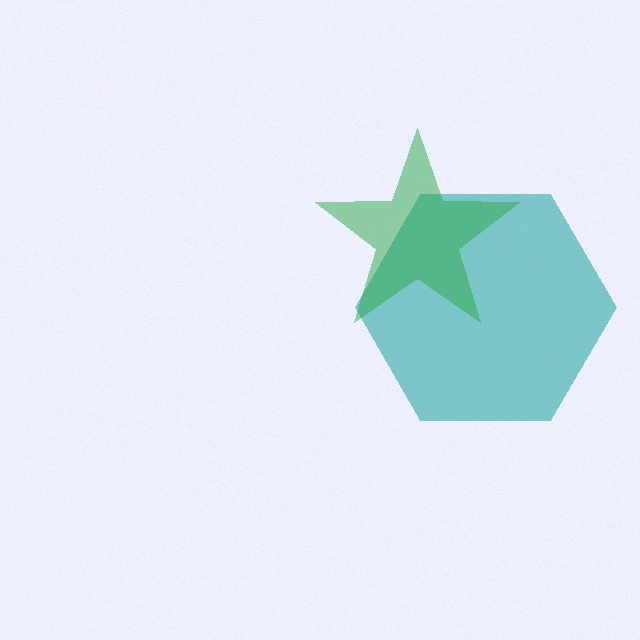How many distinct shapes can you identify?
There are 2 distinct shapes: a teal hexagon, a green star.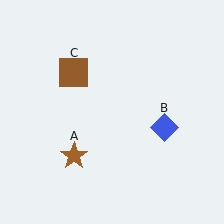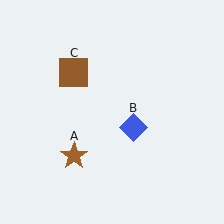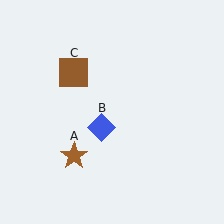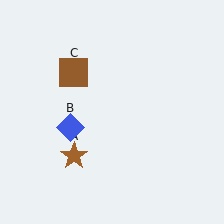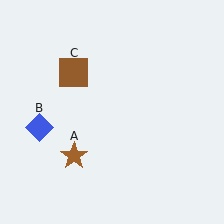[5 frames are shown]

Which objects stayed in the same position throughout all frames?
Brown star (object A) and brown square (object C) remained stationary.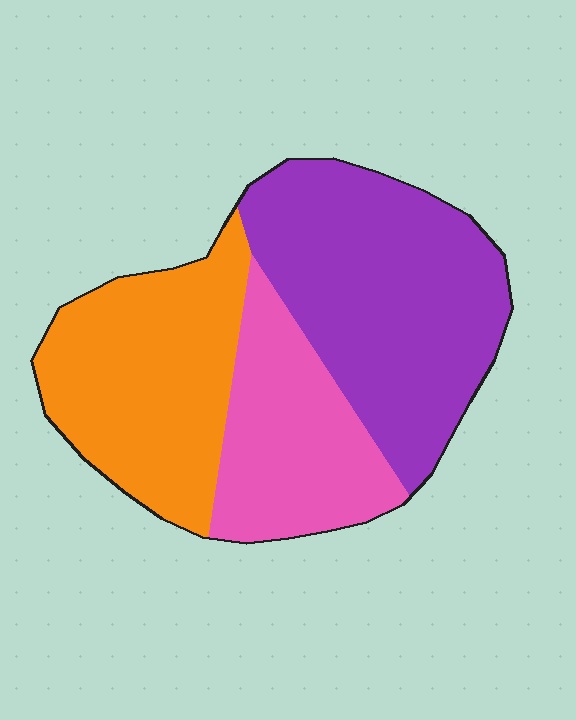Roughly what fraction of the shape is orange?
Orange takes up about one third (1/3) of the shape.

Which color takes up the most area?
Purple, at roughly 45%.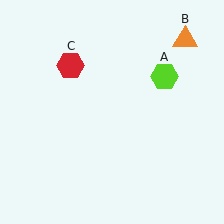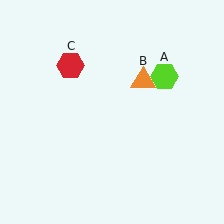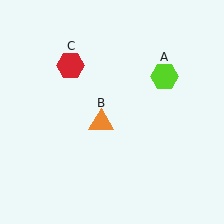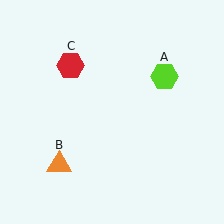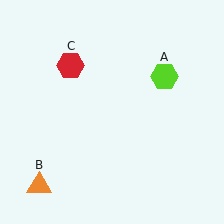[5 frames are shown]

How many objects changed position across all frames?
1 object changed position: orange triangle (object B).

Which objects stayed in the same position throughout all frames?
Lime hexagon (object A) and red hexagon (object C) remained stationary.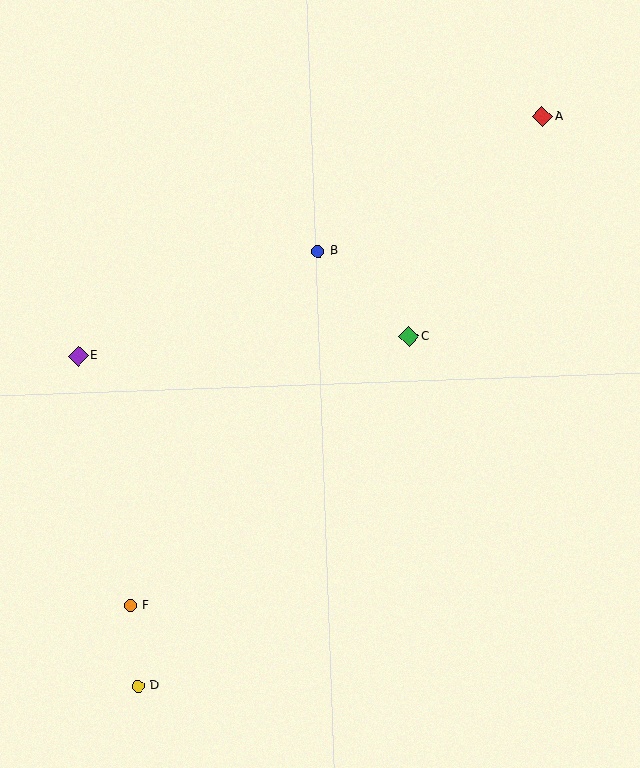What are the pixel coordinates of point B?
Point B is at (318, 251).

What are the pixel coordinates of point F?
Point F is at (130, 606).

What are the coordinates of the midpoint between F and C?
The midpoint between F and C is at (270, 471).